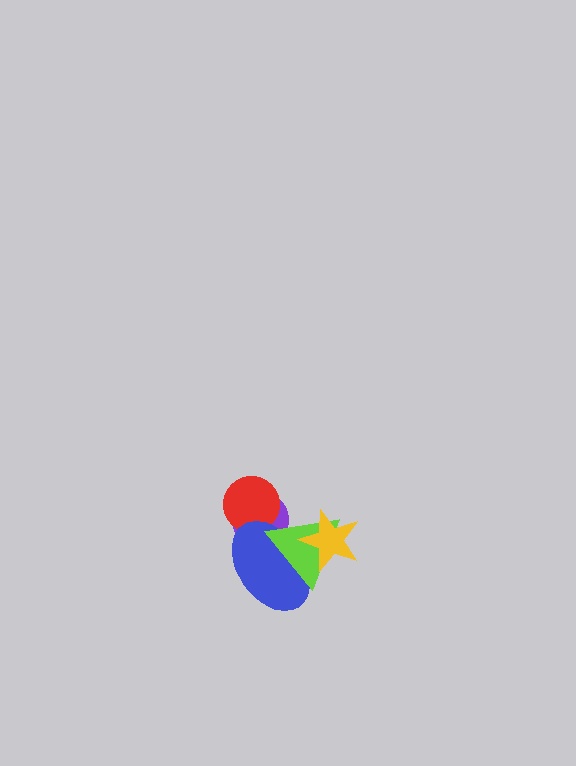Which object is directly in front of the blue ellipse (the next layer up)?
The lime triangle is directly in front of the blue ellipse.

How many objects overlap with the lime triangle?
3 objects overlap with the lime triangle.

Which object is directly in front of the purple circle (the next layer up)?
The red circle is directly in front of the purple circle.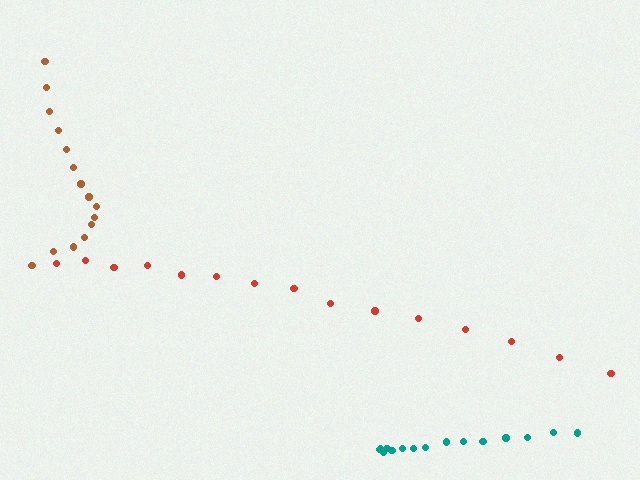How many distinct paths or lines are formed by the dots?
There are 3 distinct paths.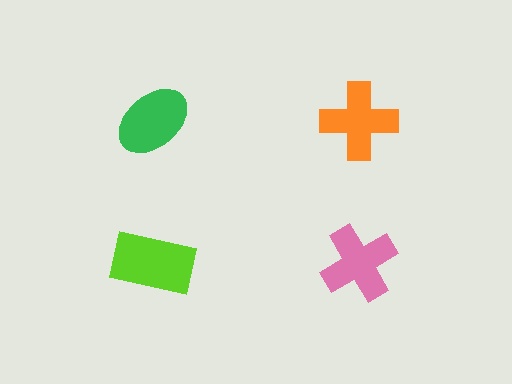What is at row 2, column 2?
A pink cross.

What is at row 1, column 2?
An orange cross.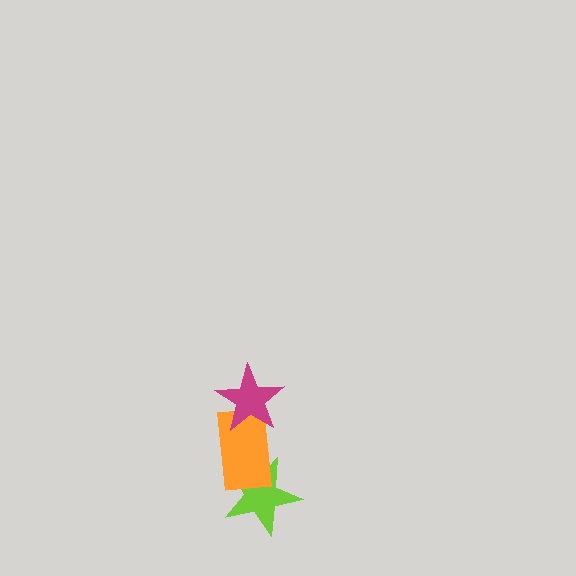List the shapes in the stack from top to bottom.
From top to bottom: the magenta star, the orange rectangle, the lime star.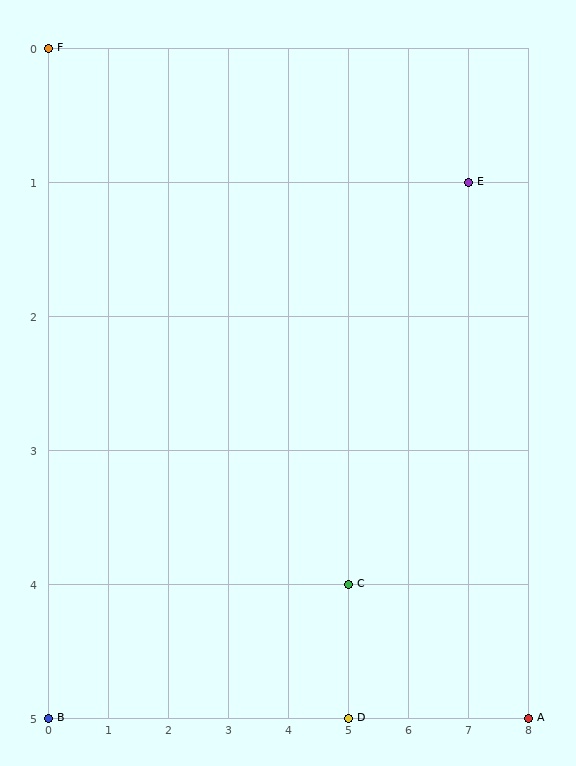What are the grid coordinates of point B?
Point B is at grid coordinates (0, 5).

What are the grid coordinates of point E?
Point E is at grid coordinates (7, 1).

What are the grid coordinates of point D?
Point D is at grid coordinates (5, 5).